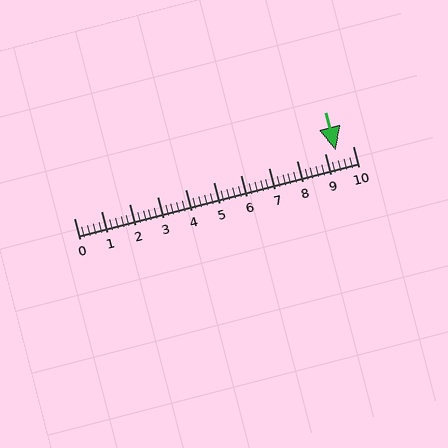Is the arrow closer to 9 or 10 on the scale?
The arrow is closer to 9.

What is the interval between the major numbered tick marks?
The major tick marks are spaced 1 units apart.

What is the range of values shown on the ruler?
The ruler shows values from 0 to 10.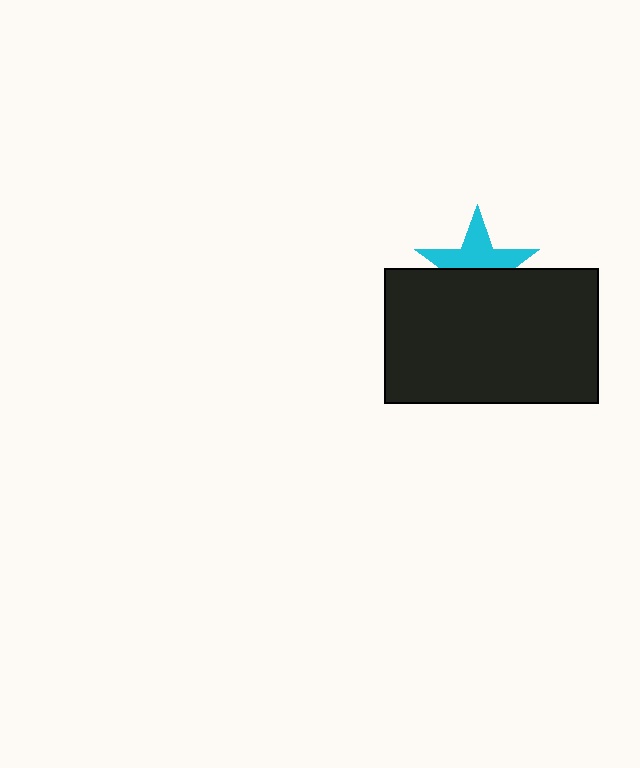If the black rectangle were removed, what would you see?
You would see the complete cyan star.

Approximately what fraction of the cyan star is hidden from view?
Roughly 50% of the cyan star is hidden behind the black rectangle.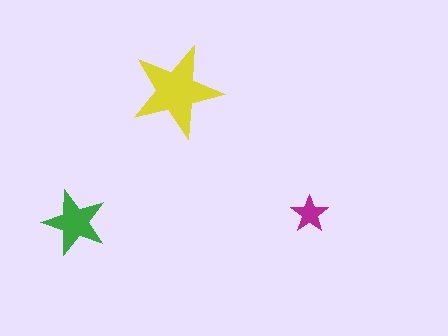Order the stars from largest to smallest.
the yellow one, the green one, the magenta one.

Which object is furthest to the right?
The magenta star is rightmost.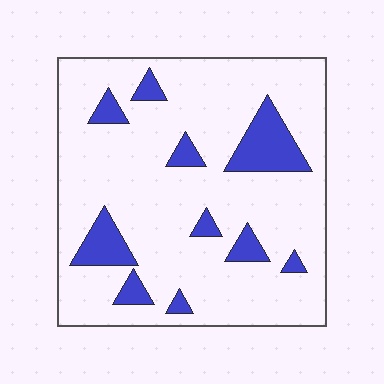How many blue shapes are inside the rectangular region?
10.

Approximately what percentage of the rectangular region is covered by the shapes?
Approximately 15%.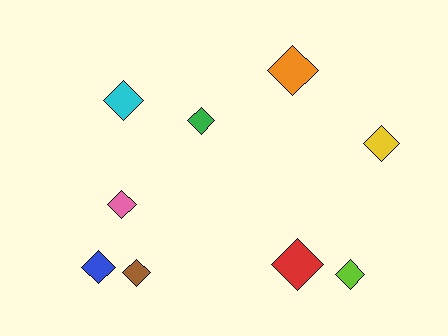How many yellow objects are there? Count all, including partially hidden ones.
There is 1 yellow object.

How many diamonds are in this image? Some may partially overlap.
There are 9 diamonds.